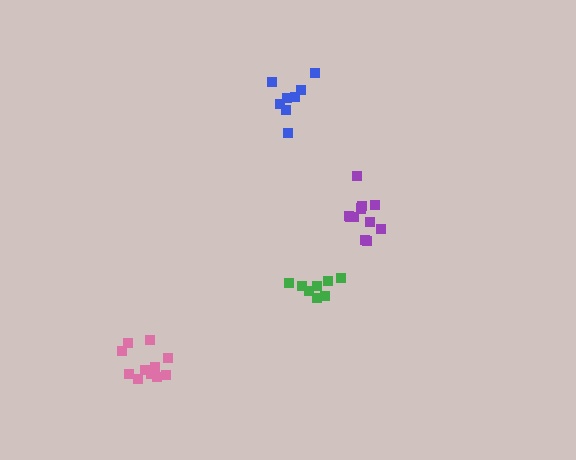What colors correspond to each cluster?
The clusters are colored: purple, green, blue, pink.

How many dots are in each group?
Group 1: 11 dots, Group 2: 8 dots, Group 3: 8 dots, Group 4: 12 dots (39 total).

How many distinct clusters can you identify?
There are 4 distinct clusters.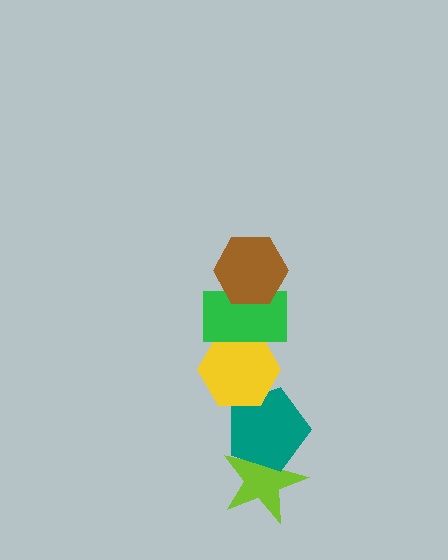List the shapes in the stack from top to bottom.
From top to bottom: the brown hexagon, the green rectangle, the yellow hexagon, the teal pentagon, the lime star.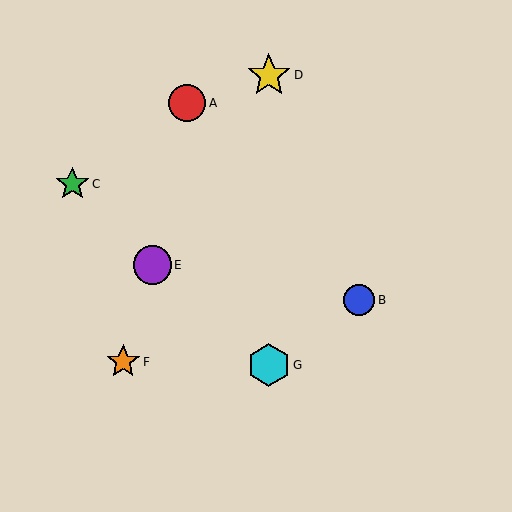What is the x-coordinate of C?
Object C is at x≈72.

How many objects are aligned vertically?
2 objects (D, G) are aligned vertically.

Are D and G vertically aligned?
Yes, both are at x≈269.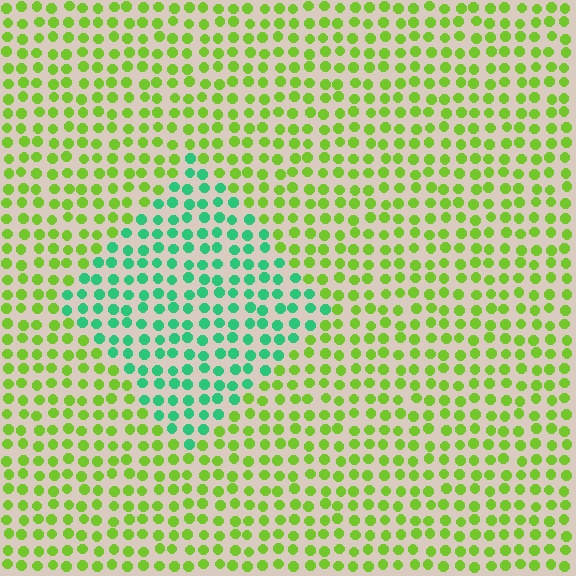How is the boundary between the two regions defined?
The boundary is defined purely by a slight shift in hue (about 59 degrees). Spacing, size, and orientation are identical on both sides.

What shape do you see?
I see a diamond.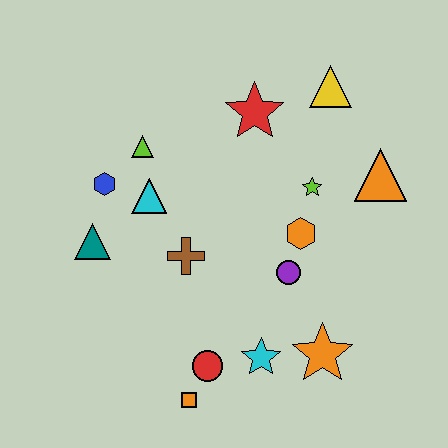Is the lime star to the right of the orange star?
No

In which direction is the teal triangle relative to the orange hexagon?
The teal triangle is to the left of the orange hexagon.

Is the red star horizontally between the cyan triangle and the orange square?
No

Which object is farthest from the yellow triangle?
The orange square is farthest from the yellow triangle.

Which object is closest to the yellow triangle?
The red star is closest to the yellow triangle.